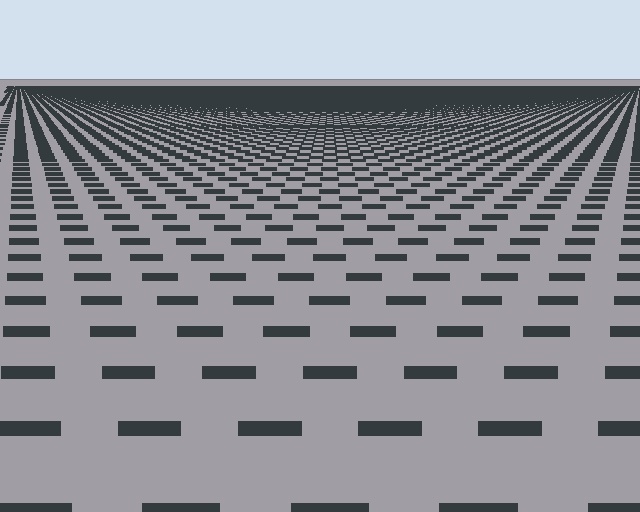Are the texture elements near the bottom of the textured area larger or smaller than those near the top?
Larger. Near the bottom, elements are closer to the viewer and appear at a bigger on-screen size.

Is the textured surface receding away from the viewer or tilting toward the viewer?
The surface is receding away from the viewer. Texture elements get smaller and denser toward the top.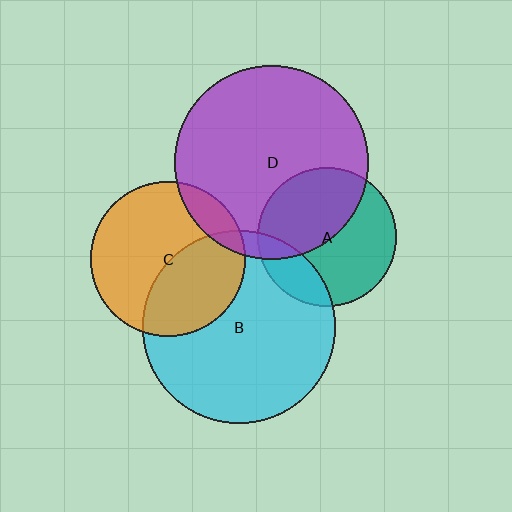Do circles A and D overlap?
Yes.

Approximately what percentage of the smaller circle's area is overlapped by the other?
Approximately 45%.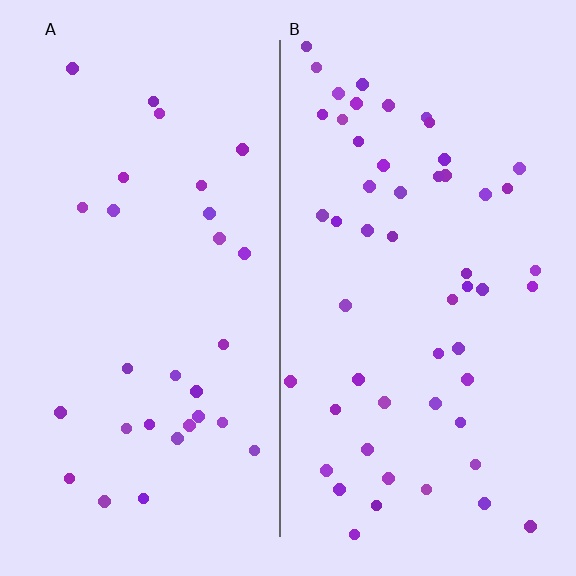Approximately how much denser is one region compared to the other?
Approximately 1.8× — region B over region A.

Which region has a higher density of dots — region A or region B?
B (the right).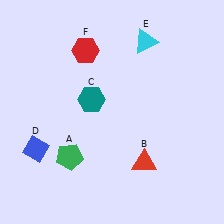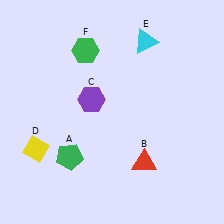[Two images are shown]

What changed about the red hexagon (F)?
In Image 1, F is red. In Image 2, it changed to green.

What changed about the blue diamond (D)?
In Image 1, D is blue. In Image 2, it changed to yellow.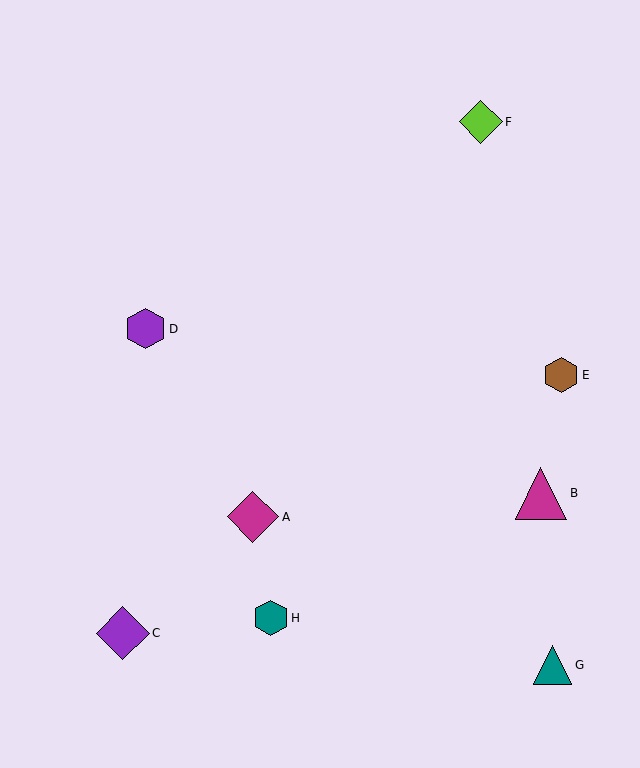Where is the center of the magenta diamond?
The center of the magenta diamond is at (253, 517).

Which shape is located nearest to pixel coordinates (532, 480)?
The magenta triangle (labeled B) at (541, 493) is nearest to that location.